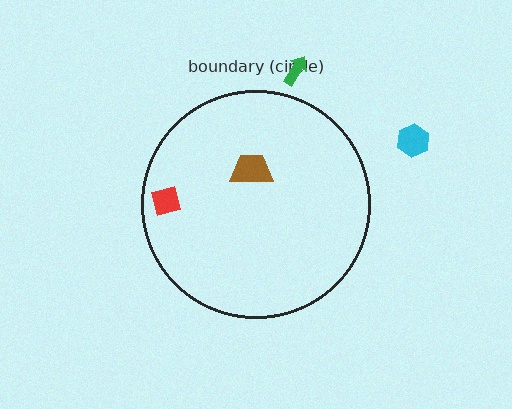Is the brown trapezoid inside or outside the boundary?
Inside.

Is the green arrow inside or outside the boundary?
Outside.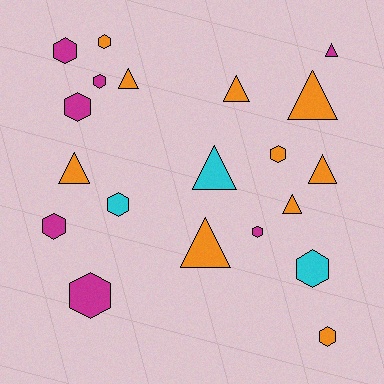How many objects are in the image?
There are 20 objects.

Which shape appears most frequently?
Hexagon, with 11 objects.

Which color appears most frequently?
Orange, with 10 objects.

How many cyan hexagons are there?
There are 2 cyan hexagons.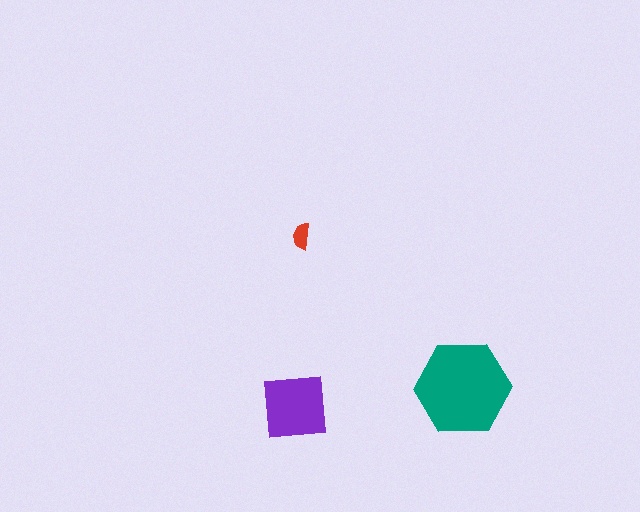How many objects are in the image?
There are 3 objects in the image.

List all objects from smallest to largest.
The red semicircle, the purple square, the teal hexagon.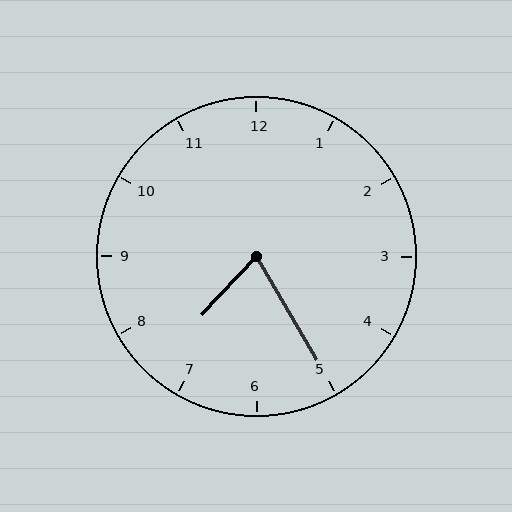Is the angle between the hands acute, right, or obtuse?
It is acute.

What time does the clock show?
7:25.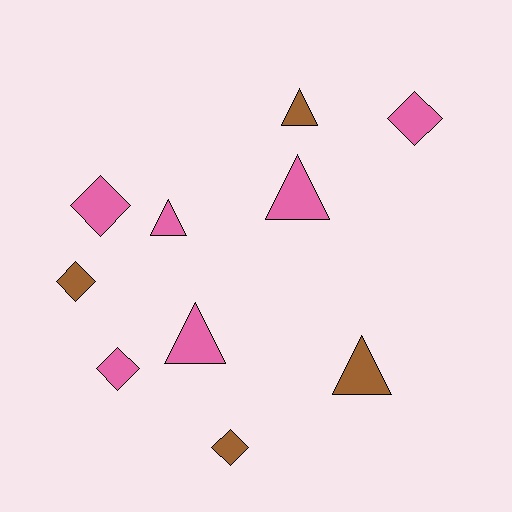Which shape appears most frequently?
Diamond, with 5 objects.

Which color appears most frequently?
Pink, with 6 objects.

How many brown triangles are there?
There are 2 brown triangles.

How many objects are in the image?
There are 10 objects.